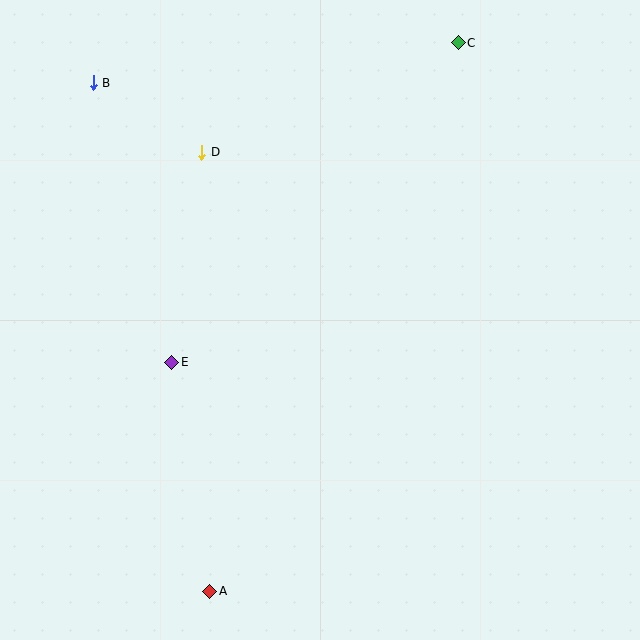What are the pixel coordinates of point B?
Point B is at (93, 83).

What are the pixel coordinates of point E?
Point E is at (172, 362).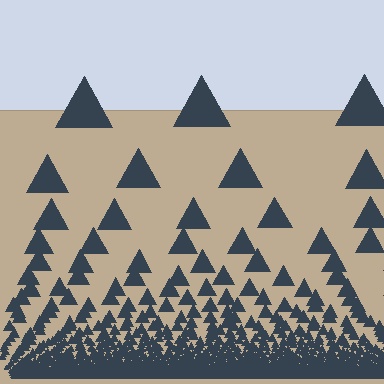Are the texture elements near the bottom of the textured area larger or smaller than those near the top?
Smaller. The gradient is inverted — elements near the bottom are smaller and denser.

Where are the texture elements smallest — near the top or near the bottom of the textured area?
Near the bottom.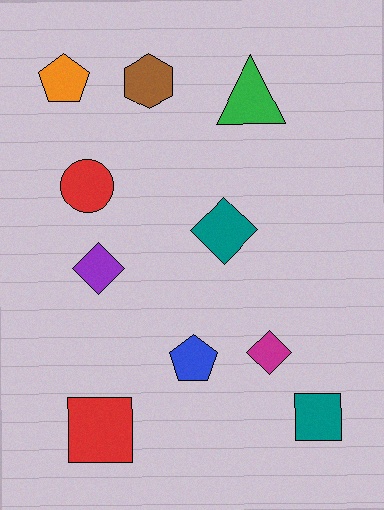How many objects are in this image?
There are 10 objects.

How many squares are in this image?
There are 2 squares.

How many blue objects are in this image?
There is 1 blue object.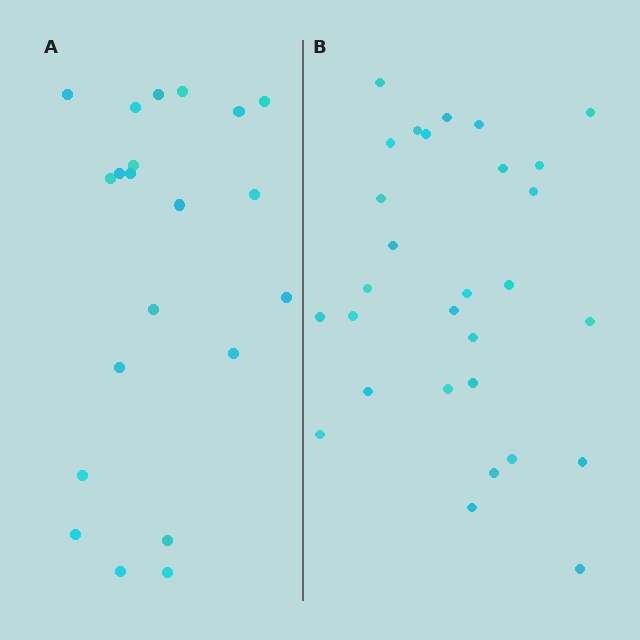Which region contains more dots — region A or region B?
Region B (the right region) has more dots.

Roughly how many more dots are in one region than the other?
Region B has roughly 8 or so more dots than region A.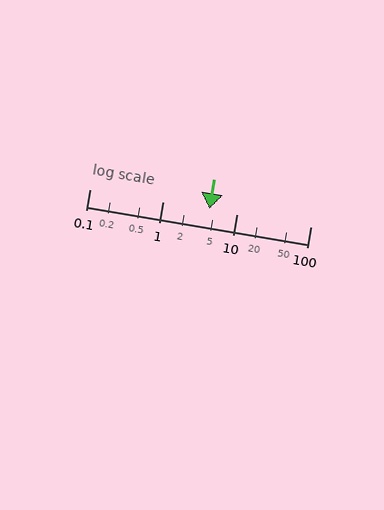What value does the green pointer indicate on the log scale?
The pointer indicates approximately 4.2.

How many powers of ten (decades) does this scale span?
The scale spans 3 decades, from 0.1 to 100.